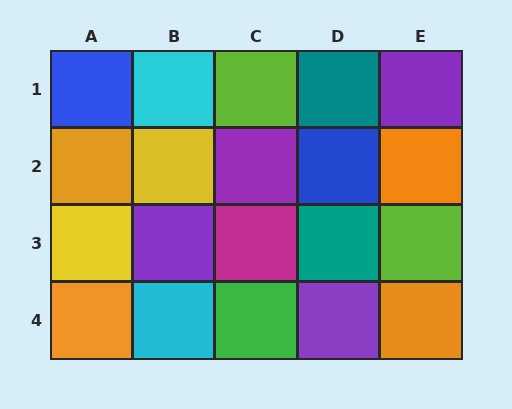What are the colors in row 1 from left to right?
Blue, cyan, lime, teal, purple.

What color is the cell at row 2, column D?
Blue.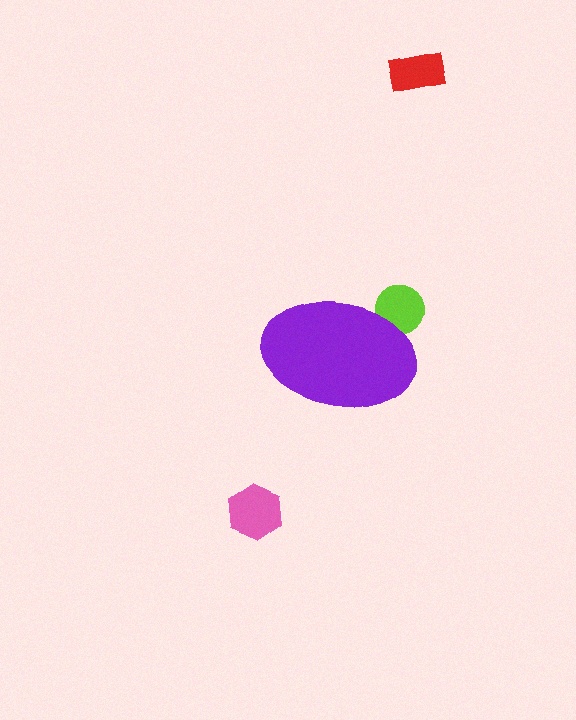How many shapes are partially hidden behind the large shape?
1 shape is partially hidden.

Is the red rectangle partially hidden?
No, the red rectangle is fully visible.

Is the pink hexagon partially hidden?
No, the pink hexagon is fully visible.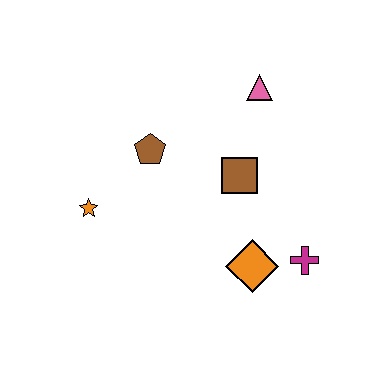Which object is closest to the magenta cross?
The orange diamond is closest to the magenta cross.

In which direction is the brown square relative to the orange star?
The brown square is to the right of the orange star.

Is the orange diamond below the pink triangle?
Yes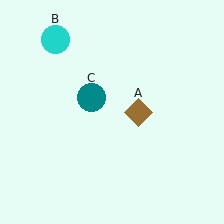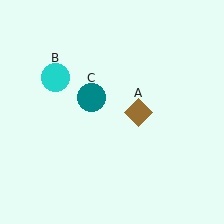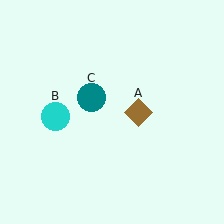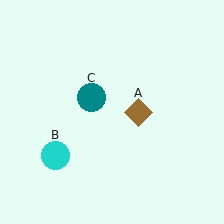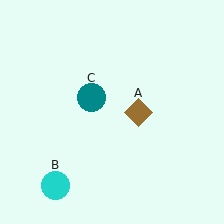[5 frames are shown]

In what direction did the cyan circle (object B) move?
The cyan circle (object B) moved down.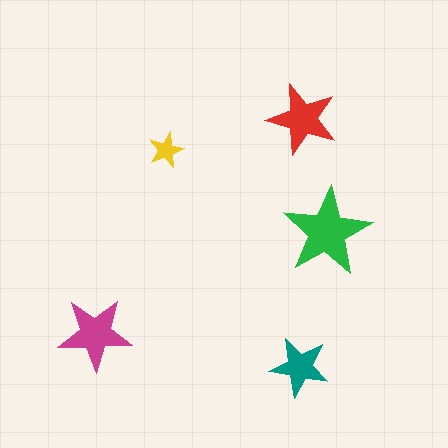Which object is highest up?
The red star is topmost.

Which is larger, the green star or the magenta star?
The green one.